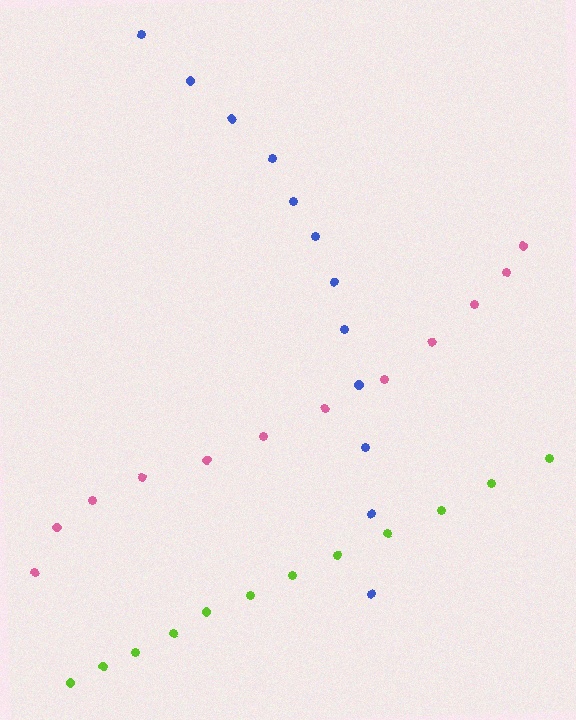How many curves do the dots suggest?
There are 3 distinct paths.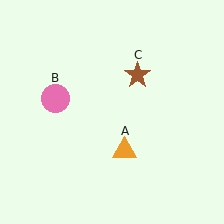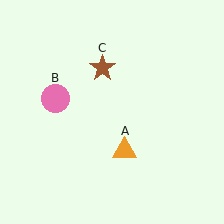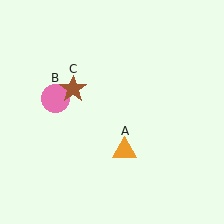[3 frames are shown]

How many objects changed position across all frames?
1 object changed position: brown star (object C).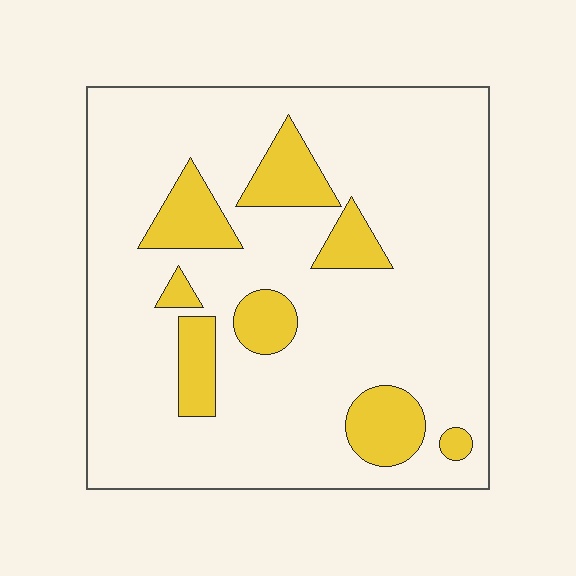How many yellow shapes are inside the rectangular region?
8.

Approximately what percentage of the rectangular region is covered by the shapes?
Approximately 15%.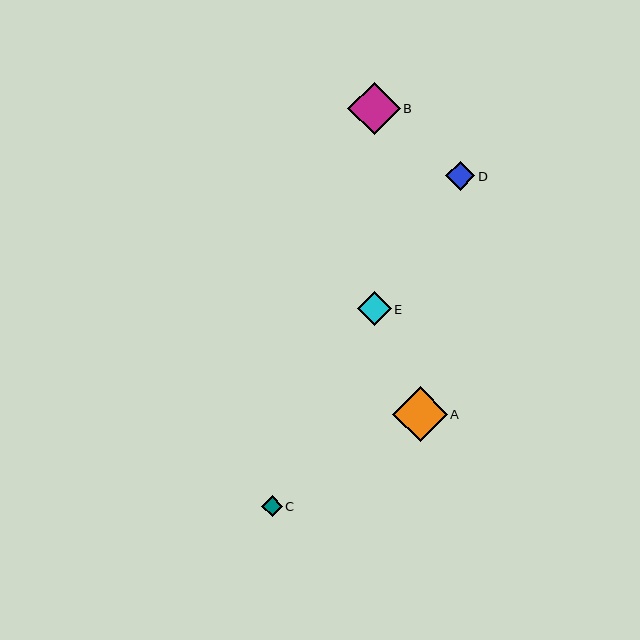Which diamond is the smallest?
Diamond C is the smallest with a size of approximately 21 pixels.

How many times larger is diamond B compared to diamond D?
Diamond B is approximately 1.8 times the size of diamond D.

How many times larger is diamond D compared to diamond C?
Diamond D is approximately 1.4 times the size of diamond C.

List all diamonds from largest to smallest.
From largest to smallest: A, B, E, D, C.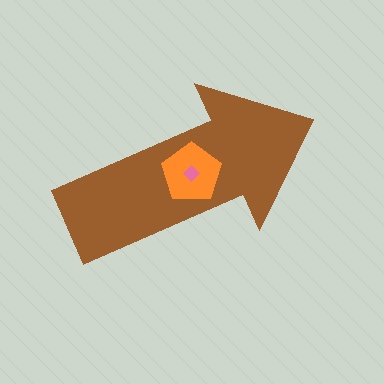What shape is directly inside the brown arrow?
The orange pentagon.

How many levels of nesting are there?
3.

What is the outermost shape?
The brown arrow.